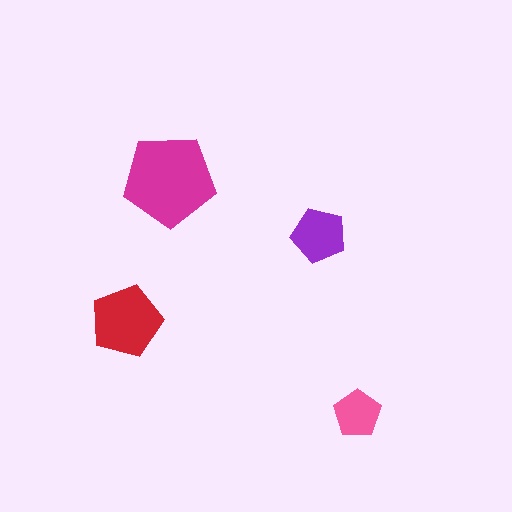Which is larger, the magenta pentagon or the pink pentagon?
The magenta one.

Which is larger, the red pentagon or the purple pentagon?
The red one.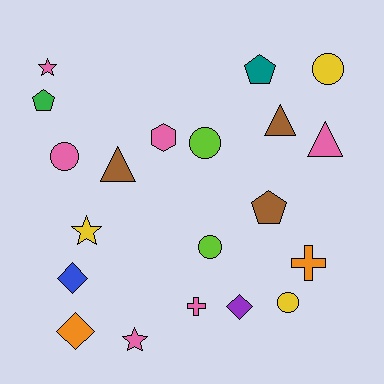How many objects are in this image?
There are 20 objects.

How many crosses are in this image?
There are 2 crosses.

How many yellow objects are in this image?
There are 3 yellow objects.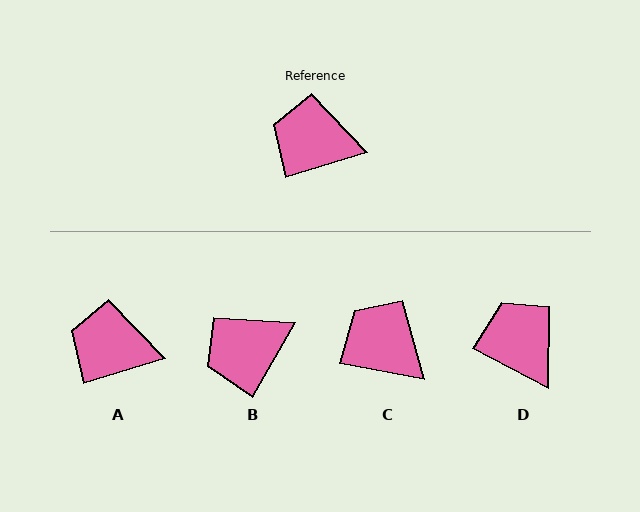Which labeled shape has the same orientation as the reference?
A.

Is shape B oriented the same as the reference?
No, it is off by about 43 degrees.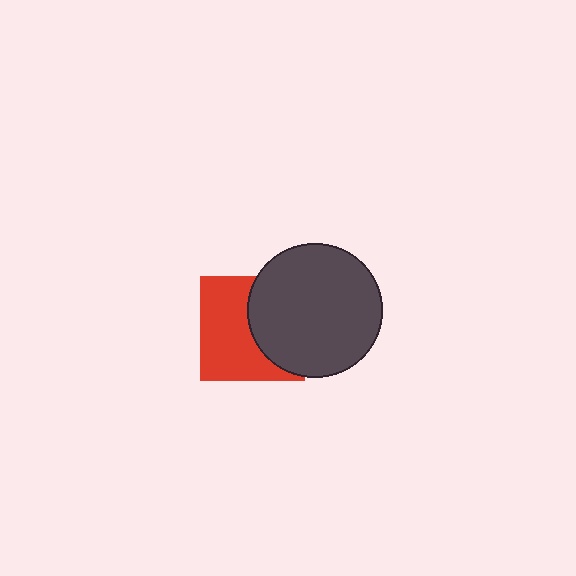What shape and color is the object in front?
The object in front is a dark gray circle.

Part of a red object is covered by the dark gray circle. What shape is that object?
It is a square.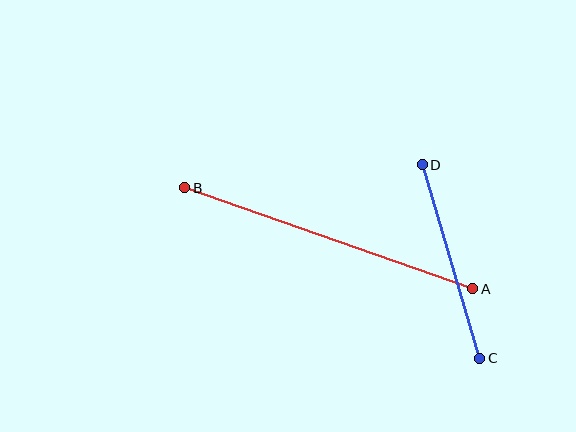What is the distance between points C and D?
The distance is approximately 202 pixels.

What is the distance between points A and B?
The distance is approximately 305 pixels.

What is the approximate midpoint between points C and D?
The midpoint is at approximately (451, 261) pixels.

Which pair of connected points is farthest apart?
Points A and B are farthest apart.